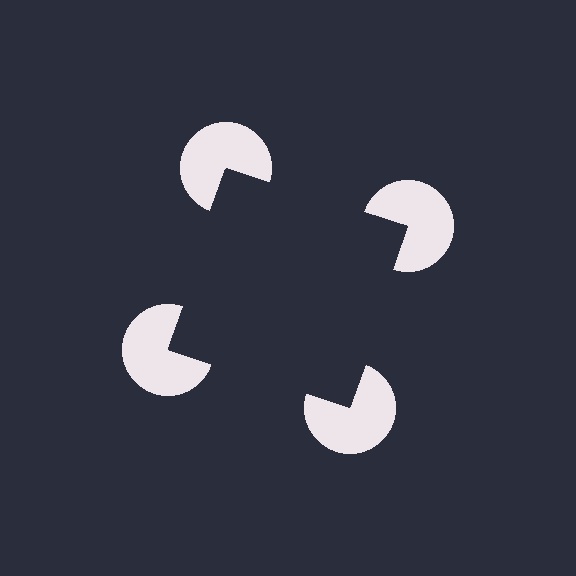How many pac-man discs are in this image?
There are 4 — one at each vertex of the illusory square.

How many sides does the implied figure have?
4 sides.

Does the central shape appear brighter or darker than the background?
It typically appears slightly darker than the background, even though no actual brightness change is drawn.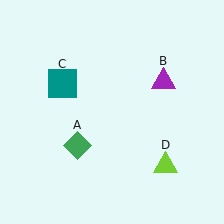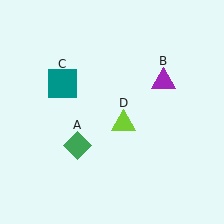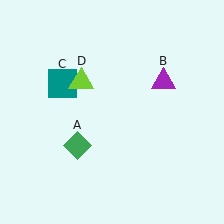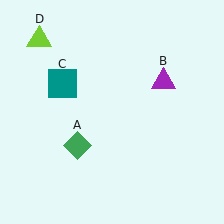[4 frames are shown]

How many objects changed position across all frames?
1 object changed position: lime triangle (object D).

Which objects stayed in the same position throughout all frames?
Green diamond (object A) and purple triangle (object B) and teal square (object C) remained stationary.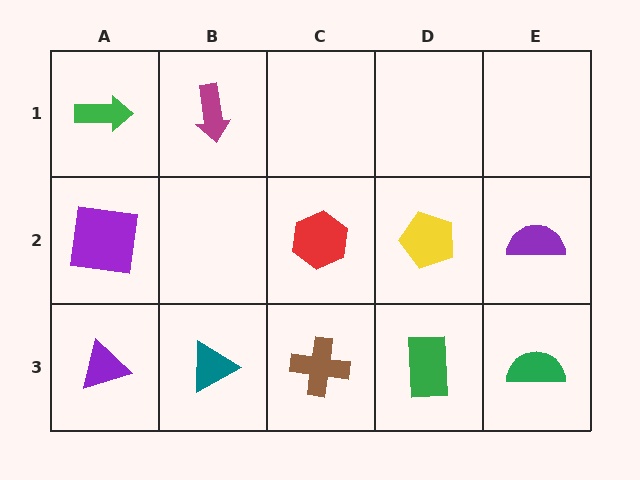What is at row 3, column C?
A brown cross.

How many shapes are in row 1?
2 shapes.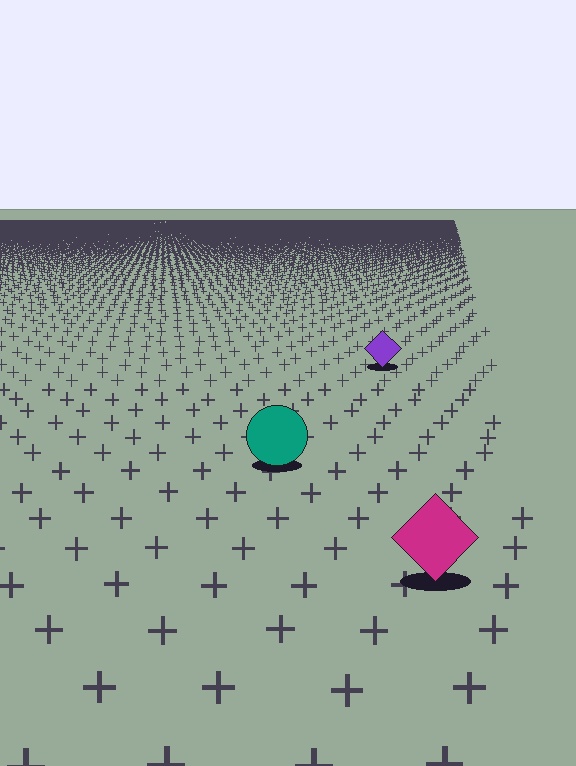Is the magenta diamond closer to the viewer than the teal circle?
Yes. The magenta diamond is closer — you can tell from the texture gradient: the ground texture is coarser near it.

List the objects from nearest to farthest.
From nearest to farthest: the magenta diamond, the teal circle, the purple diamond.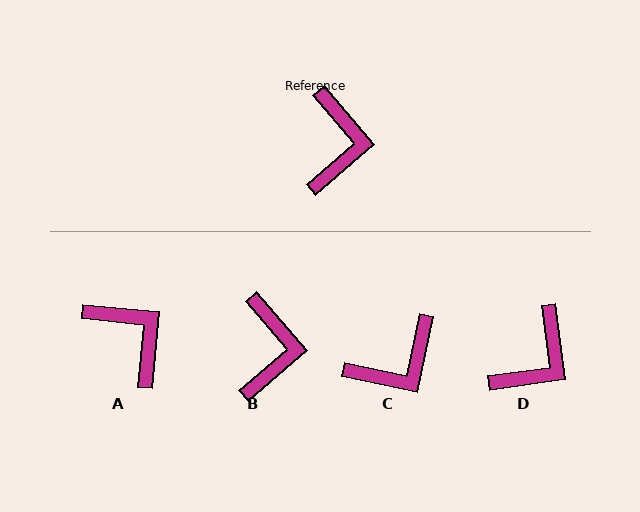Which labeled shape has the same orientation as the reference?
B.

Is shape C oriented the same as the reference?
No, it is off by about 53 degrees.